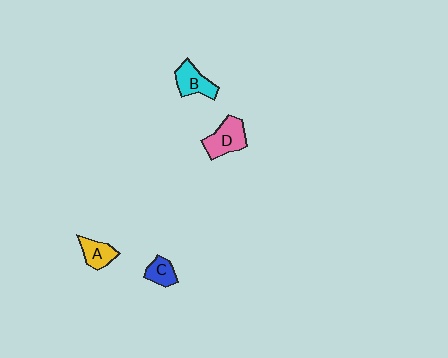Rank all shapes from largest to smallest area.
From largest to smallest: D (pink), B (cyan), A (yellow), C (blue).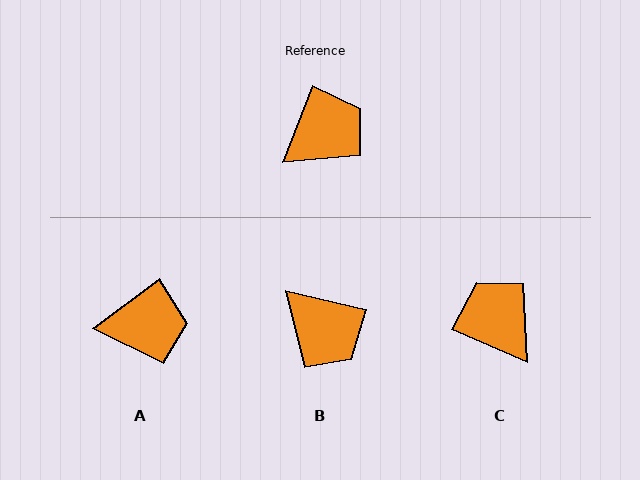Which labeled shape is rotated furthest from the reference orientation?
C, about 88 degrees away.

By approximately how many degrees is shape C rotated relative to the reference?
Approximately 88 degrees counter-clockwise.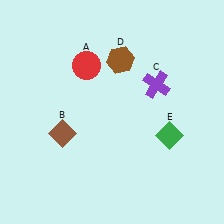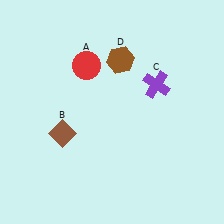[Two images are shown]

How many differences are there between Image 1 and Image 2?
There is 1 difference between the two images.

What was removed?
The green diamond (E) was removed in Image 2.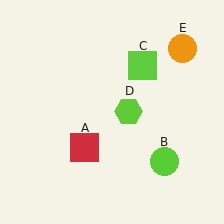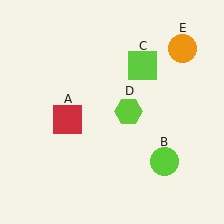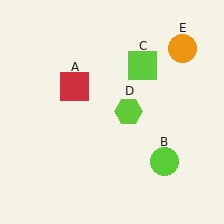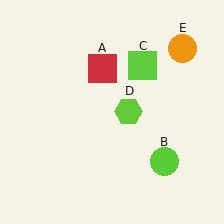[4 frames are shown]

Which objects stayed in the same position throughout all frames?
Lime circle (object B) and lime square (object C) and lime hexagon (object D) and orange circle (object E) remained stationary.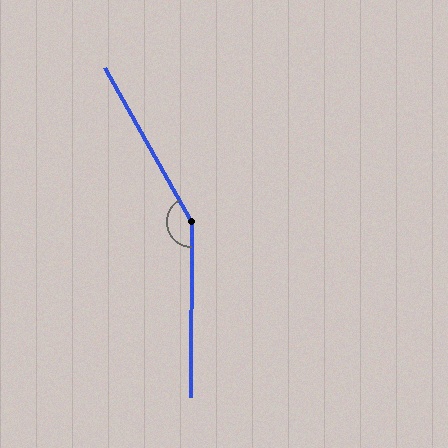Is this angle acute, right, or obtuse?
It is obtuse.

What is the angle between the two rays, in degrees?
Approximately 151 degrees.